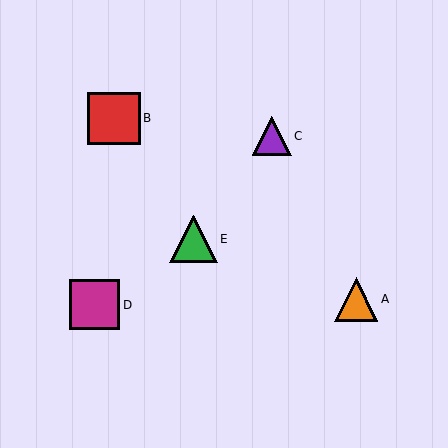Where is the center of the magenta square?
The center of the magenta square is at (95, 305).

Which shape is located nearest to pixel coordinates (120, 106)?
The red square (labeled B) at (114, 118) is nearest to that location.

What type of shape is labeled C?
Shape C is a purple triangle.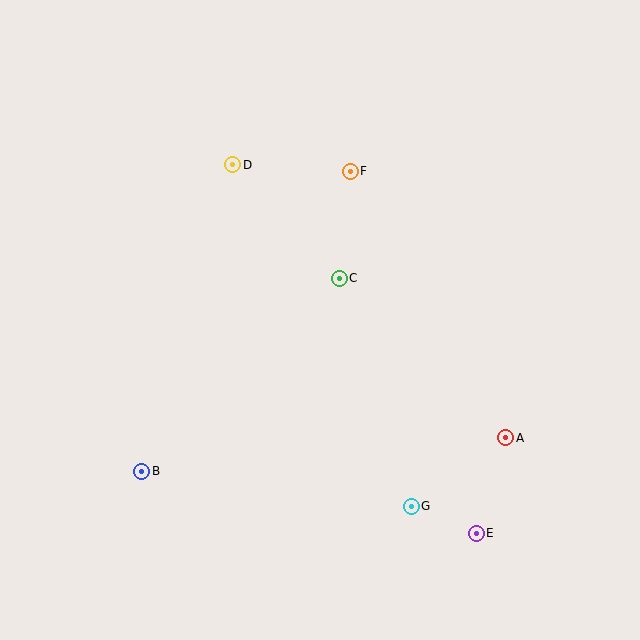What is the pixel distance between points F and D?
The distance between F and D is 118 pixels.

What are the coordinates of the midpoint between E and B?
The midpoint between E and B is at (309, 502).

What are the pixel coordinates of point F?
Point F is at (350, 171).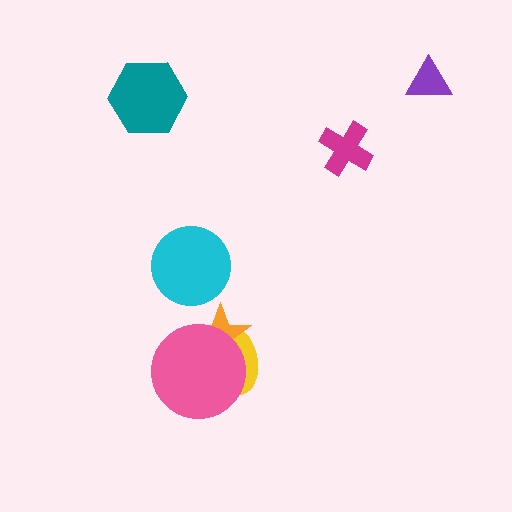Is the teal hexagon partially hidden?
No, no other shape covers it.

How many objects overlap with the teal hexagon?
0 objects overlap with the teal hexagon.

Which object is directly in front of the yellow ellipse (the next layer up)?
The orange star is directly in front of the yellow ellipse.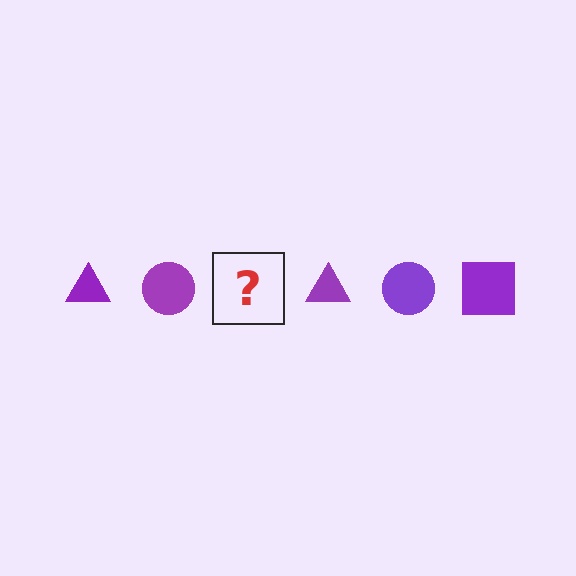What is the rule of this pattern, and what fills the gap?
The rule is that the pattern cycles through triangle, circle, square shapes in purple. The gap should be filled with a purple square.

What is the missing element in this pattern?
The missing element is a purple square.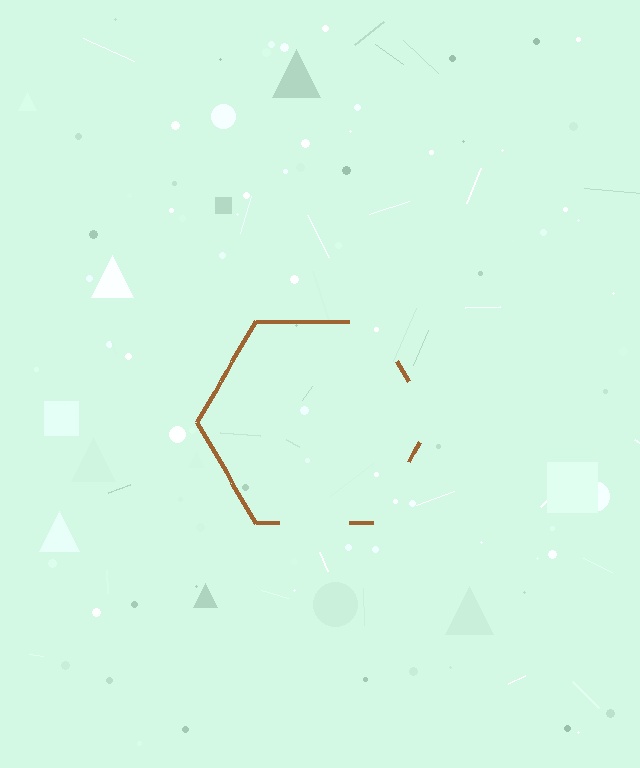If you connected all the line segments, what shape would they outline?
They would outline a hexagon.